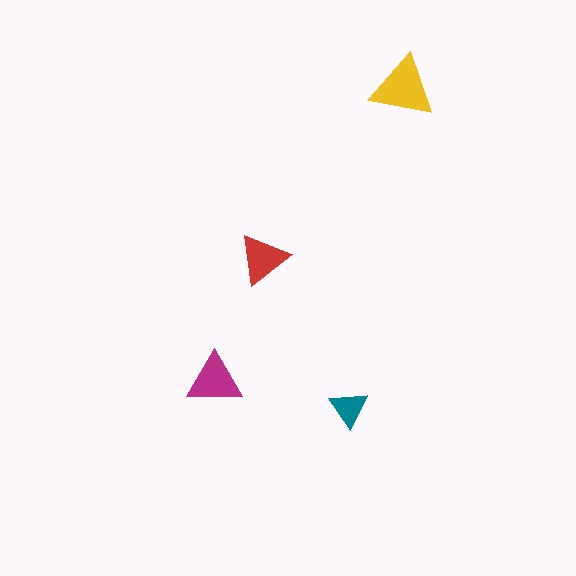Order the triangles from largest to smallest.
the yellow one, the magenta one, the red one, the teal one.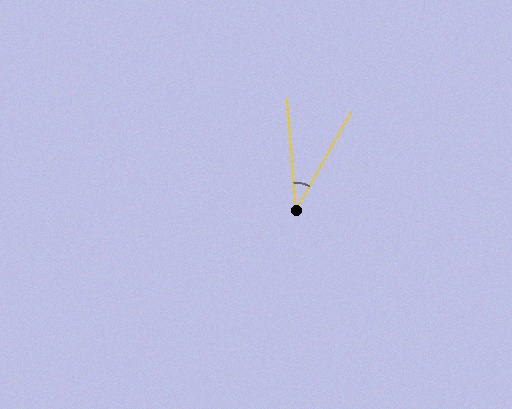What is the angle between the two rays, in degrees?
Approximately 34 degrees.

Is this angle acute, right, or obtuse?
It is acute.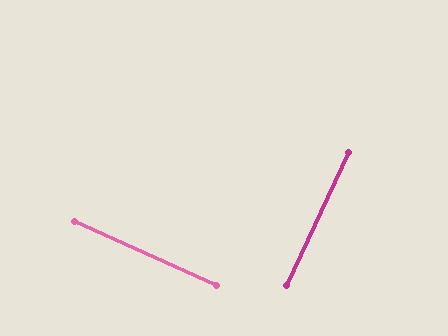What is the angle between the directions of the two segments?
Approximately 89 degrees.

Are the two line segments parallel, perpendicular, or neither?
Perpendicular — they meet at approximately 89°.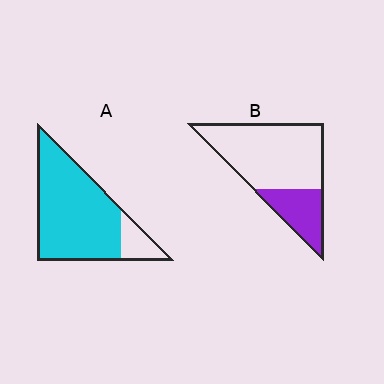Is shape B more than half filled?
No.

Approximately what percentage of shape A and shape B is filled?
A is approximately 85% and B is approximately 30%.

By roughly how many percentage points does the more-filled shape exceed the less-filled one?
By roughly 55 percentage points (A over B).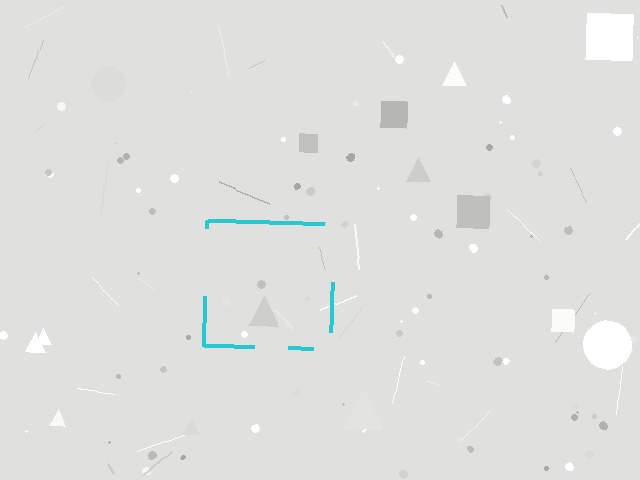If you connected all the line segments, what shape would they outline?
They would outline a square.